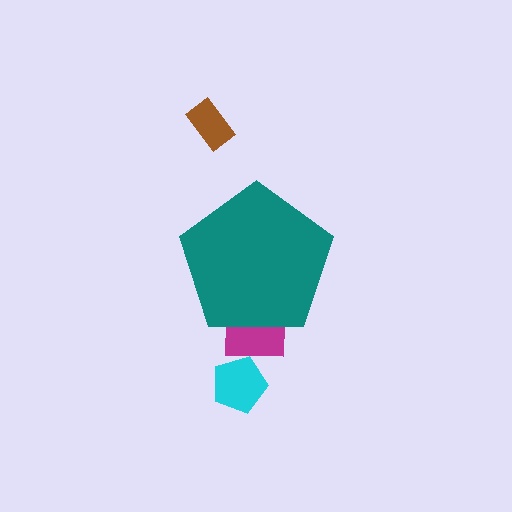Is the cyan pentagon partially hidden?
No, the cyan pentagon is fully visible.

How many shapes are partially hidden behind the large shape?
1 shape is partially hidden.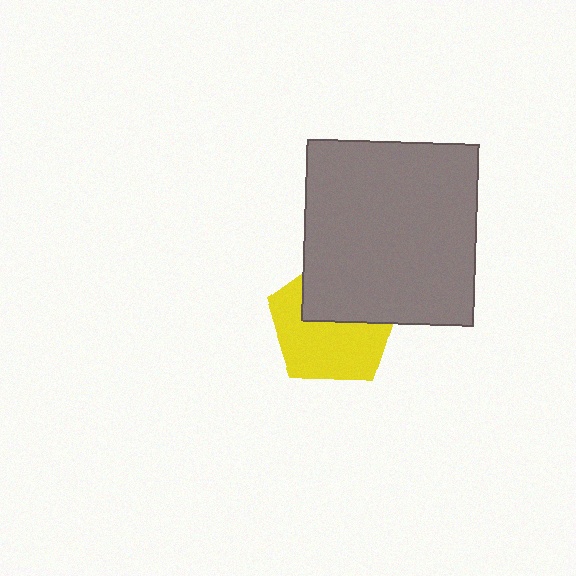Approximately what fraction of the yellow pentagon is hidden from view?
Roughly 43% of the yellow pentagon is hidden behind the gray rectangle.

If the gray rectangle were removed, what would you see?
You would see the complete yellow pentagon.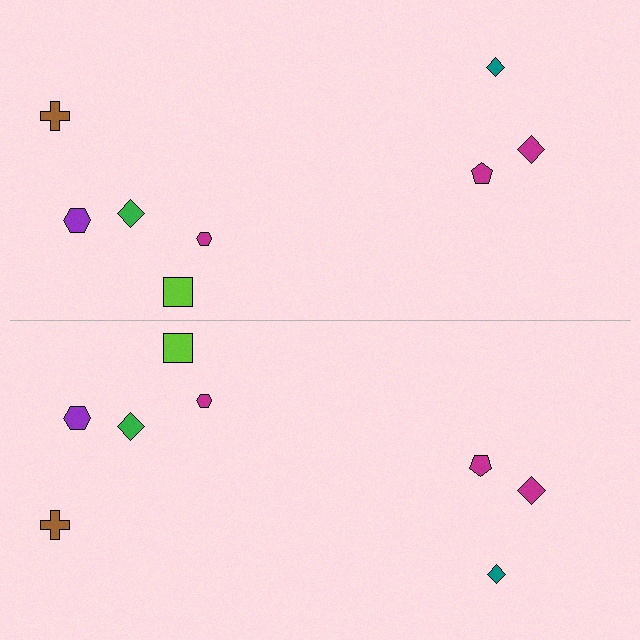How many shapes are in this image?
There are 16 shapes in this image.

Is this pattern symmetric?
Yes, this pattern has bilateral (reflection) symmetry.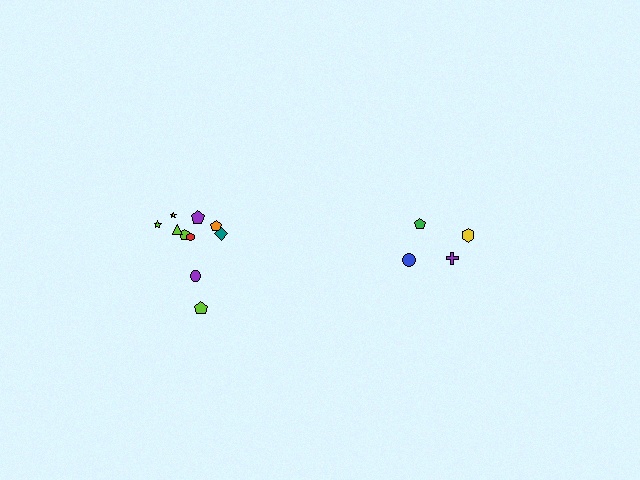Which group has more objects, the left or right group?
The left group.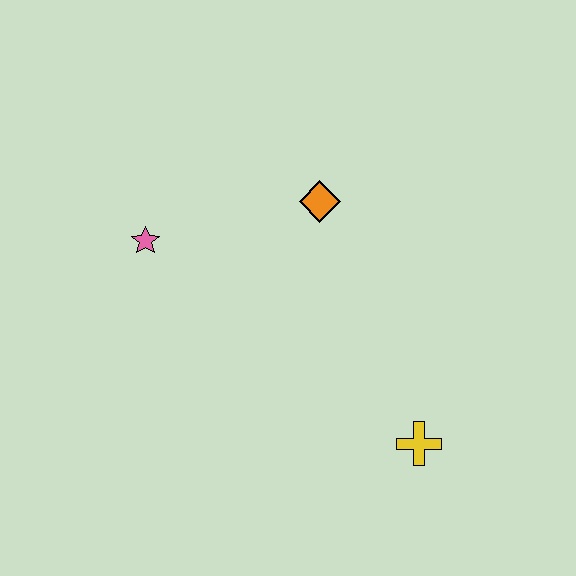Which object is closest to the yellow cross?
The orange diamond is closest to the yellow cross.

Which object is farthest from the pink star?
The yellow cross is farthest from the pink star.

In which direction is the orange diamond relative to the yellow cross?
The orange diamond is above the yellow cross.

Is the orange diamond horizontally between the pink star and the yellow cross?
Yes